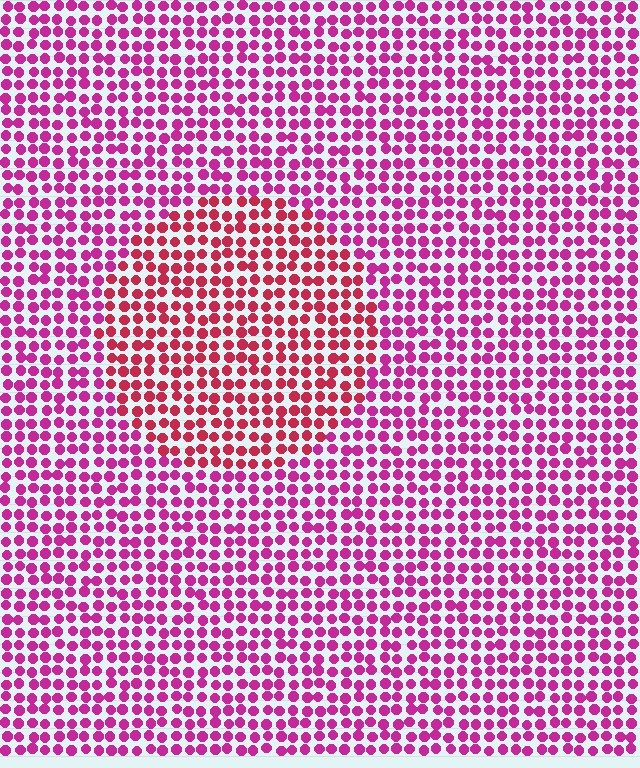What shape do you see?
I see a circle.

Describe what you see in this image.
The image is filled with small magenta elements in a uniform arrangement. A circle-shaped region is visible where the elements are tinted to a slightly different hue, forming a subtle color boundary.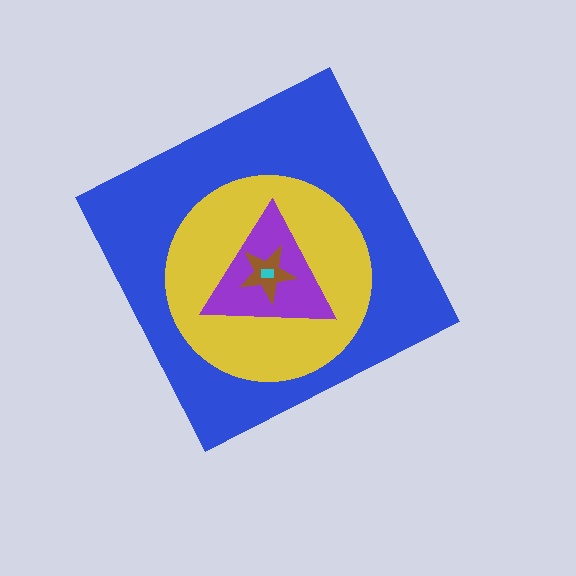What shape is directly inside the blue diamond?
The yellow circle.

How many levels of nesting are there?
5.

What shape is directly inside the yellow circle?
The purple triangle.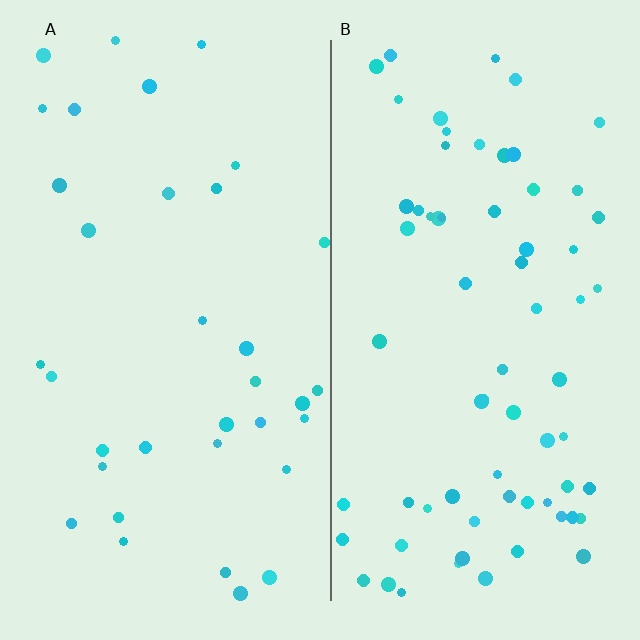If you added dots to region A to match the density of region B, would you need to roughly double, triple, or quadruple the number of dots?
Approximately double.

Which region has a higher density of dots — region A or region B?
B (the right).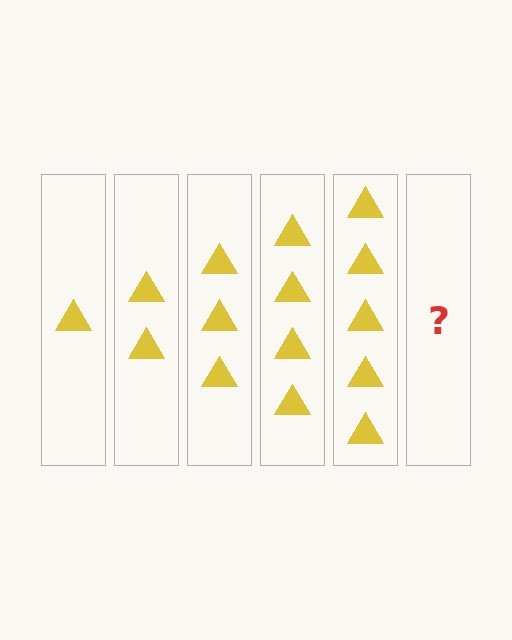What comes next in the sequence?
The next element should be 6 triangles.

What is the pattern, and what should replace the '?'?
The pattern is that each step adds one more triangle. The '?' should be 6 triangles.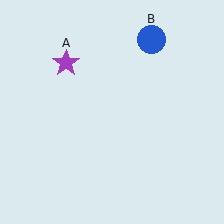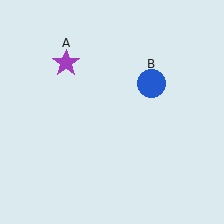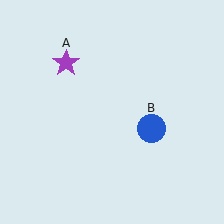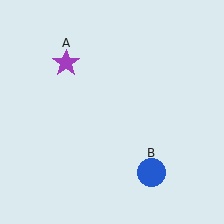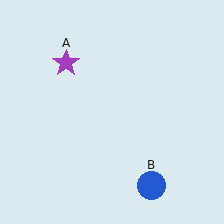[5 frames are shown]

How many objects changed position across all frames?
1 object changed position: blue circle (object B).